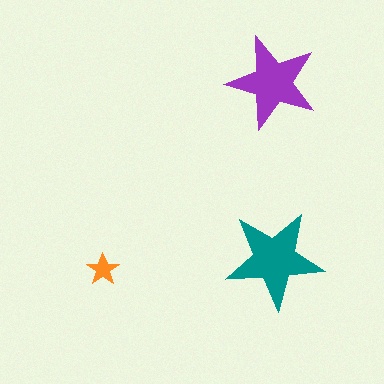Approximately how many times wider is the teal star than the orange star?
About 3 times wider.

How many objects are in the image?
There are 3 objects in the image.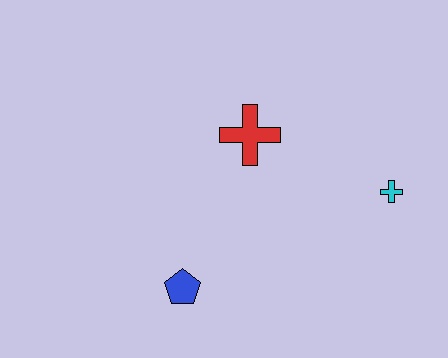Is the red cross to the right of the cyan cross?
No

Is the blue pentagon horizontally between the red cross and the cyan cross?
No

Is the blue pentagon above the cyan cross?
No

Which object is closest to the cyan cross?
The red cross is closest to the cyan cross.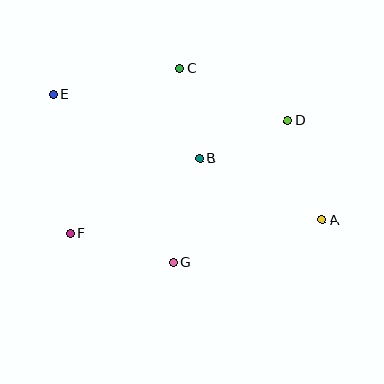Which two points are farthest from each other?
Points A and E are farthest from each other.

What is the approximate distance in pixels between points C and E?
The distance between C and E is approximately 129 pixels.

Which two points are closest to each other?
Points B and C are closest to each other.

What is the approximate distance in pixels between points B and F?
The distance between B and F is approximately 150 pixels.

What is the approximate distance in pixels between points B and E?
The distance between B and E is approximately 159 pixels.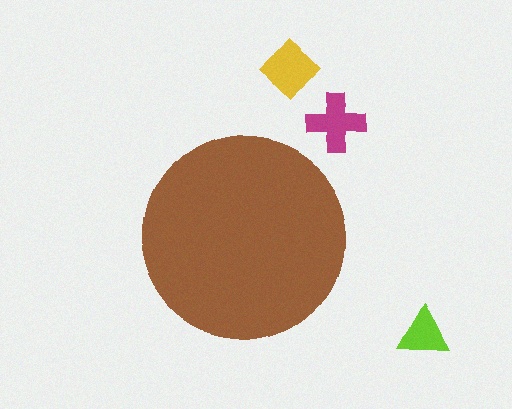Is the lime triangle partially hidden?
No, the lime triangle is fully visible.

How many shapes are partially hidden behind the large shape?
0 shapes are partially hidden.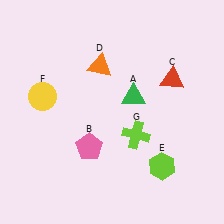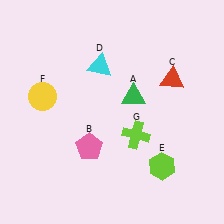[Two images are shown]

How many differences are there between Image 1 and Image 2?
There is 1 difference between the two images.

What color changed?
The triangle (D) changed from orange in Image 1 to cyan in Image 2.